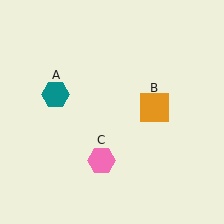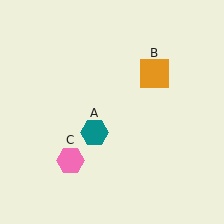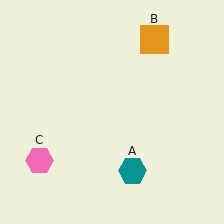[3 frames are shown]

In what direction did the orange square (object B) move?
The orange square (object B) moved up.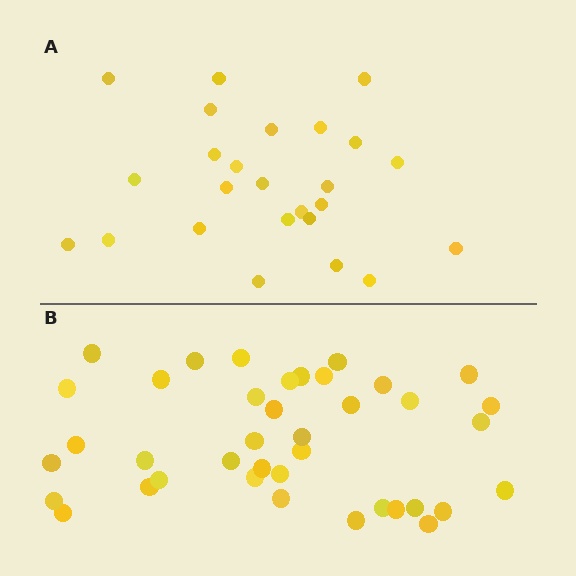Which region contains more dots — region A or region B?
Region B (the bottom region) has more dots.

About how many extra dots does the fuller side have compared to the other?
Region B has approximately 15 more dots than region A.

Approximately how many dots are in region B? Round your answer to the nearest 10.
About 40 dots. (The exact count is 39, which rounds to 40.)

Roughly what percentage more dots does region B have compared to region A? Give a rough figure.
About 55% more.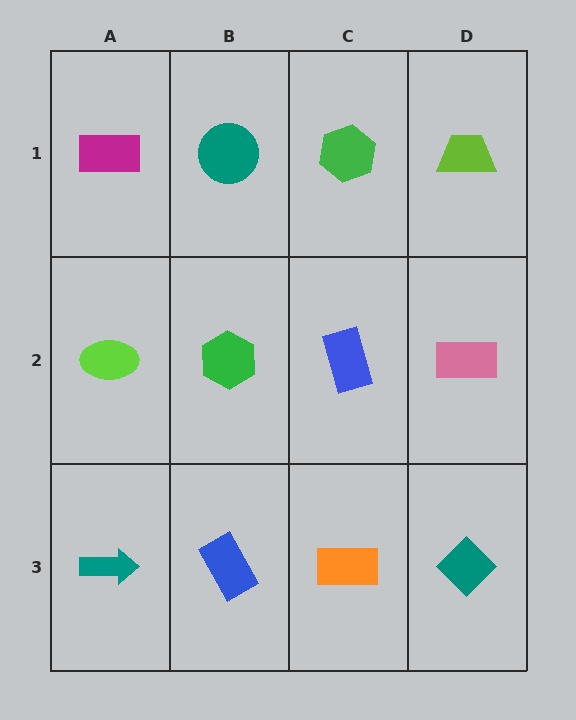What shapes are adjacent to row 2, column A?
A magenta rectangle (row 1, column A), a teal arrow (row 3, column A), a green hexagon (row 2, column B).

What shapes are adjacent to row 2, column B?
A teal circle (row 1, column B), a blue rectangle (row 3, column B), a lime ellipse (row 2, column A), a blue rectangle (row 2, column C).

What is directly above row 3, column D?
A pink rectangle.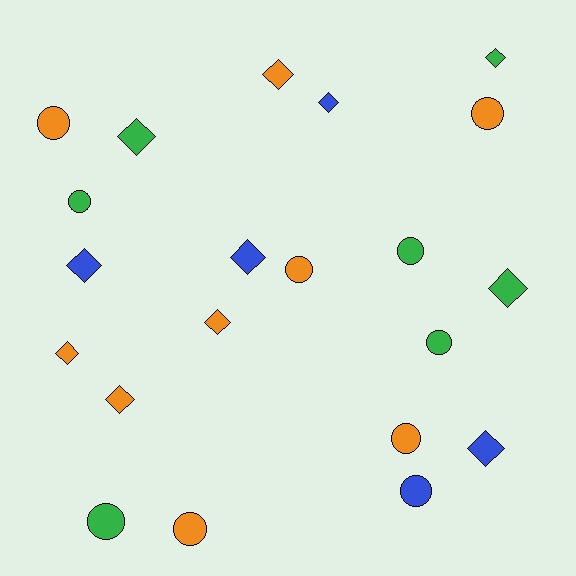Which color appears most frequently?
Orange, with 9 objects.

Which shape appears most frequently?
Diamond, with 11 objects.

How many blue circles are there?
There is 1 blue circle.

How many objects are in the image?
There are 21 objects.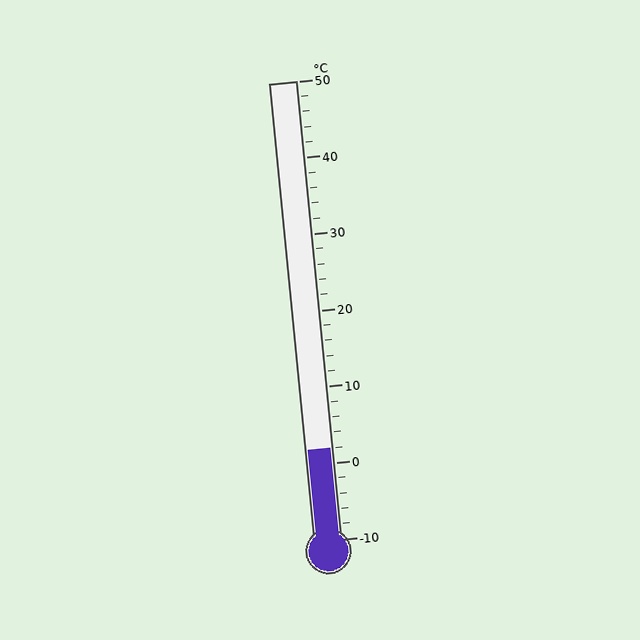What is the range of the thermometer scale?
The thermometer scale ranges from -10°C to 50°C.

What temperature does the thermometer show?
The thermometer shows approximately 2°C.